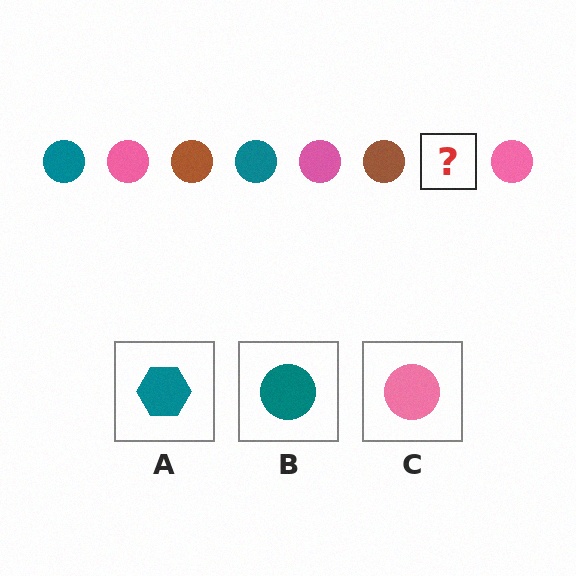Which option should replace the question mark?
Option B.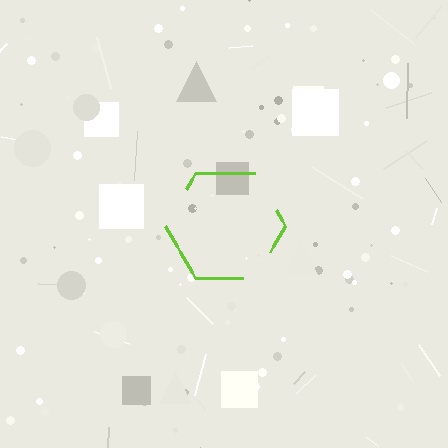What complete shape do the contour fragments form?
The contour fragments form a hexagon.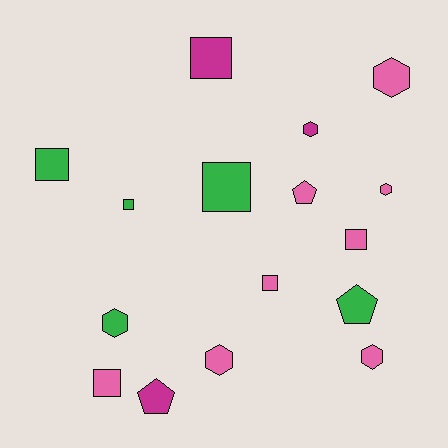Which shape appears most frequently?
Square, with 7 objects.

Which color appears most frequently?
Pink, with 8 objects.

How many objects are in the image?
There are 16 objects.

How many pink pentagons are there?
There is 1 pink pentagon.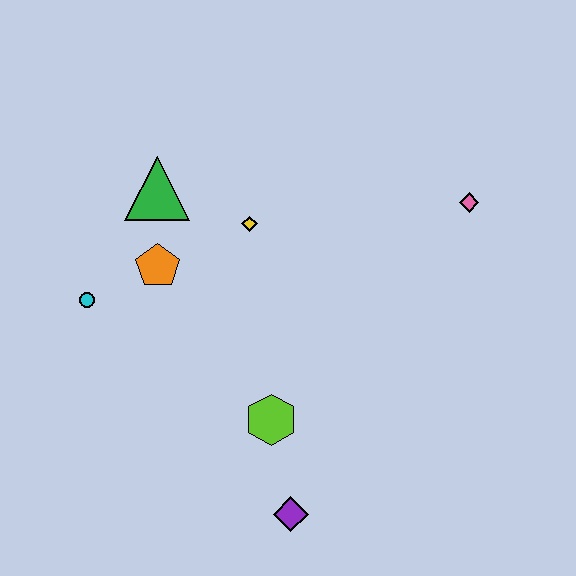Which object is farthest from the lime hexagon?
The pink diamond is farthest from the lime hexagon.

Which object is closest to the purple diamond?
The lime hexagon is closest to the purple diamond.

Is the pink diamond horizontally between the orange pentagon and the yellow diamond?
No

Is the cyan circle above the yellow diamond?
No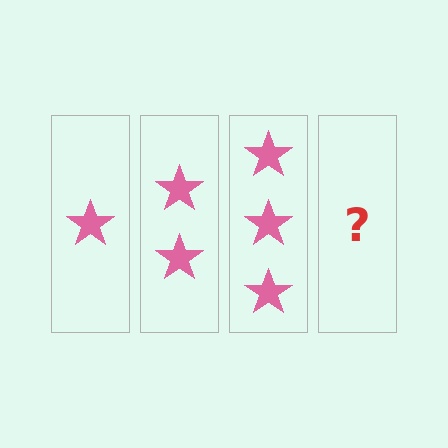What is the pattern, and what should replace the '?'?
The pattern is that each step adds one more star. The '?' should be 4 stars.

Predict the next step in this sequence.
The next step is 4 stars.